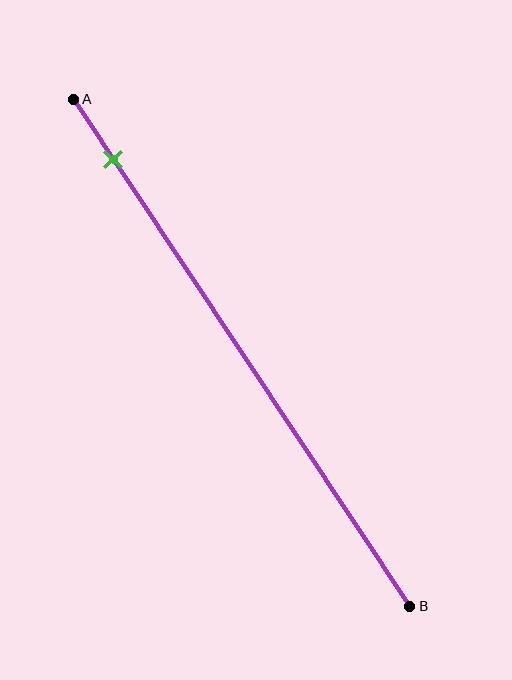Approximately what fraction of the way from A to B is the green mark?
The green mark is approximately 10% of the way from A to B.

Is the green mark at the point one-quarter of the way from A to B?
No, the mark is at about 10% from A, not at the 25% one-quarter point.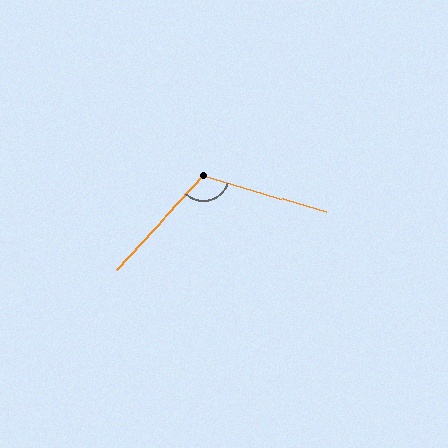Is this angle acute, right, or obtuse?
It is obtuse.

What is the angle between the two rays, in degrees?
Approximately 116 degrees.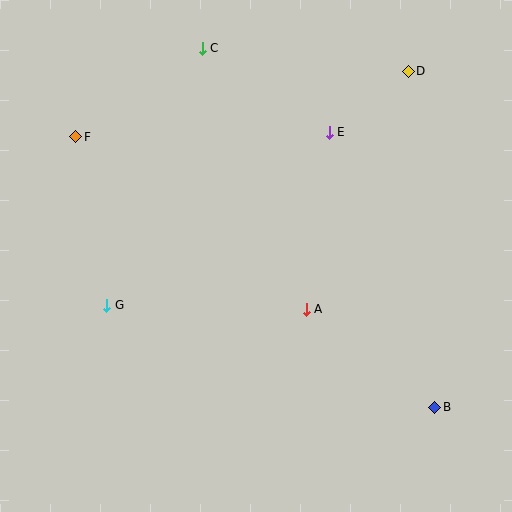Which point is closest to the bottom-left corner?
Point G is closest to the bottom-left corner.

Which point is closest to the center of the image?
Point A at (306, 309) is closest to the center.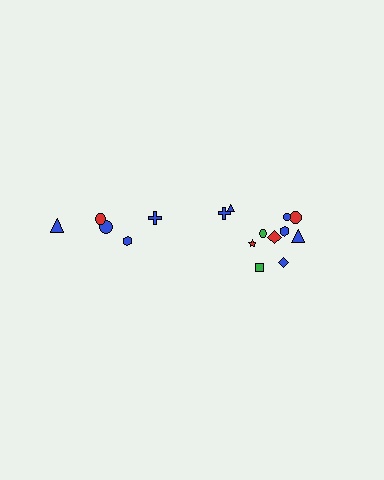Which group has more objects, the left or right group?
The right group.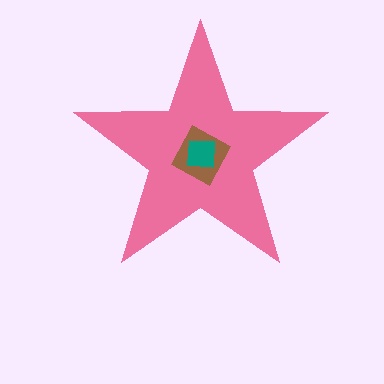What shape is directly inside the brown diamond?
The teal square.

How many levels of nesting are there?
3.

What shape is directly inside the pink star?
The brown diamond.